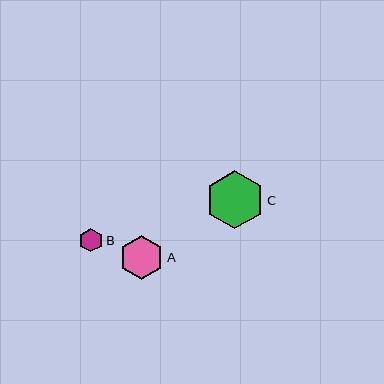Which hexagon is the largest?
Hexagon C is the largest with a size of approximately 58 pixels.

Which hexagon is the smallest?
Hexagon B is the smallest with a size of approximately 23 pixels.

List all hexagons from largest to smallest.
From largest to smallest: C, A, B.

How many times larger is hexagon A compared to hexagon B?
Hexagon A is approximately 1.9 times the size of hexagon B.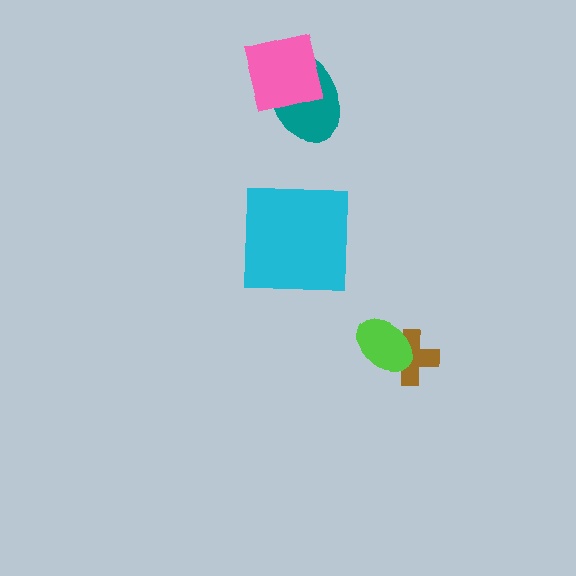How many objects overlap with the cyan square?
0 objects overlap with the cyan square.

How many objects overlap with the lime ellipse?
1 object overlaps with the lime ellipse.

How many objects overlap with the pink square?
1 object overlaps with the pink square.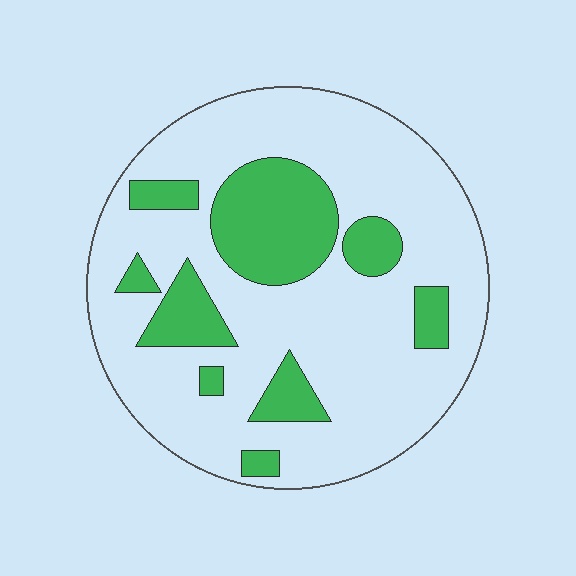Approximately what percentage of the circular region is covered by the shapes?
Approximately 25%.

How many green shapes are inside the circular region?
9.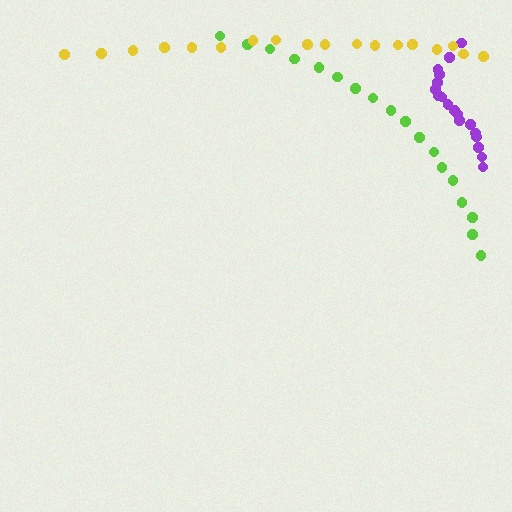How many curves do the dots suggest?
There are 3 distinct paths.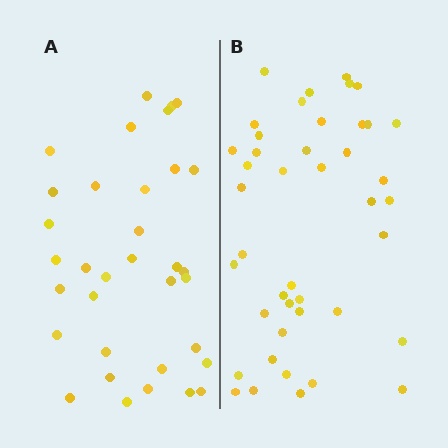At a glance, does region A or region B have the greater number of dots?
Region B (the right region) has more dots.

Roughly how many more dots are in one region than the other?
Region B has roughly 8 or so more dots than region A.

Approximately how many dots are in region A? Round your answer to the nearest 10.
About 30 dots. (The exact count is 34, which rounds to 30.)